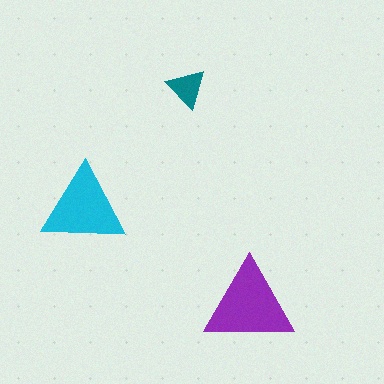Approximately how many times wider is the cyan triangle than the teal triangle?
About 2 times wider.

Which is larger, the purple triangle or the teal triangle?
The purple one.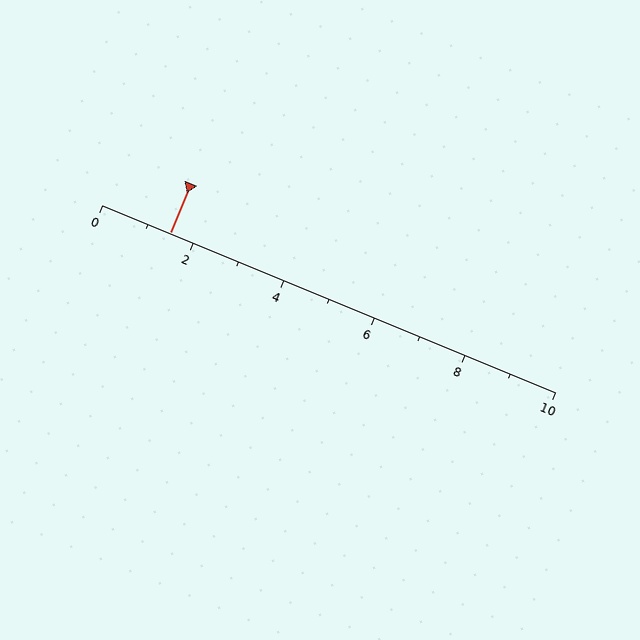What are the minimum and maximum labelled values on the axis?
The axis runs from 0 to 10.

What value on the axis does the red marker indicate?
The marker indicates approximately 1.5.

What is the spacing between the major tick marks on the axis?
The major ticks are spaced 2 apart.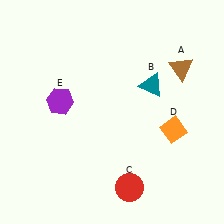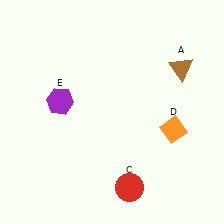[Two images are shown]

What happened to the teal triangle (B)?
The teal triangle (B) was removed in Image 2. It was in the top-right area of Image 1.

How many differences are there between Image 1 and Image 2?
There is 1 difference between the two images.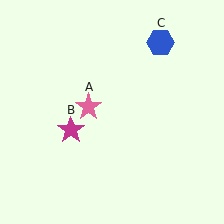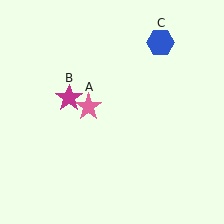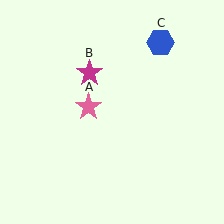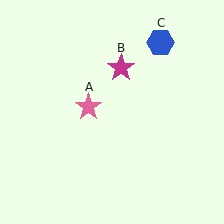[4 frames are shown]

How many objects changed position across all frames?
1 object changed position: magenta star (object B).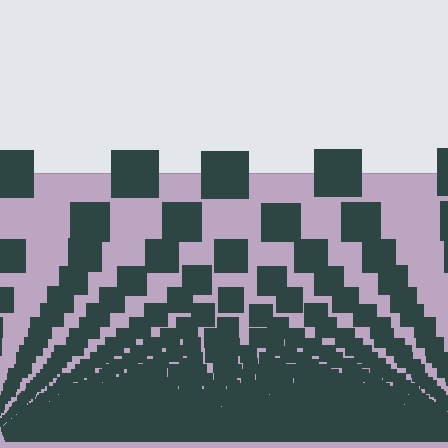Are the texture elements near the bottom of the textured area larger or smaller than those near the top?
Smaller. The gradient is inverted — elements near the bottom are smaller and denser.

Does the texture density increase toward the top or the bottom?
Density increases toward the bottom.